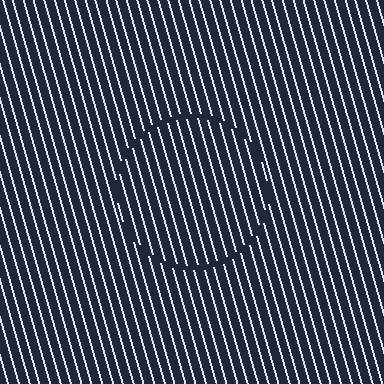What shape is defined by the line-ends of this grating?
An illusory circle. The interior of the shape contains the same grating, shifted by half a period — the contour is defined by the phase discontinuity where line-ends from the inner and outer gratings abut.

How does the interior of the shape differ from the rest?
The interior of the shape contains the same grating, shifted by half a period — the contour is defined by the phase discontinuity where line-ends from the inner and outer gratings abut.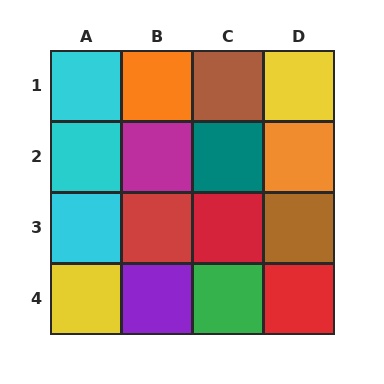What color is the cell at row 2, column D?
Orange.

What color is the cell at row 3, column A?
Cyan.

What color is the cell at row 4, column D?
Red.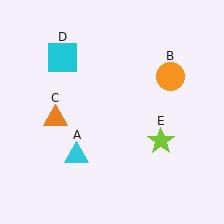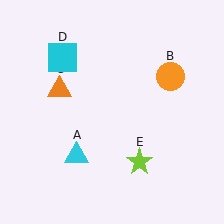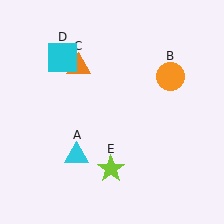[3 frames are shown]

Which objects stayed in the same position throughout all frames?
Cyan triangle (object A) and orange circle (object B) and cyan square (object D) remained stationary.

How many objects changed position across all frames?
2 objects changed position: orange triangle (object C), lime star (object E).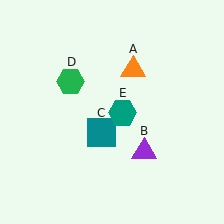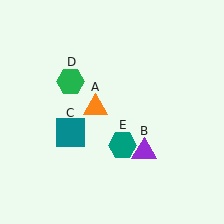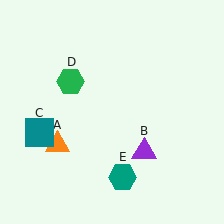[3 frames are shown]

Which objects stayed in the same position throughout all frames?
Purple triangle (object B) and green hexagon (object D) remained stationary.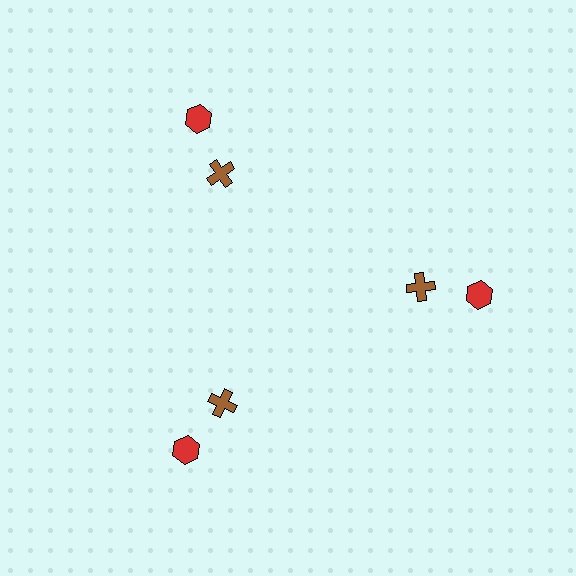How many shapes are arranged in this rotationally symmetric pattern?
There are 6 shapes, arranged in 3 groups of 2.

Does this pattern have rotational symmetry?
Yes, this pattern has 3-fold rotational symmetry. It looks the same after rotating 120 degrees around the center.